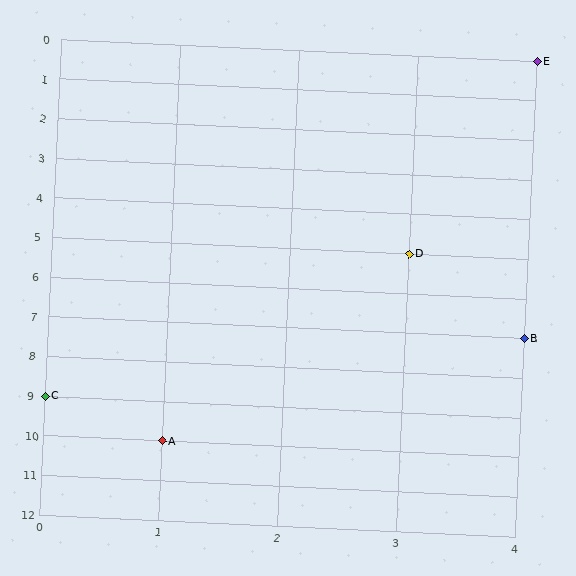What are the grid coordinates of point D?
Point D is at grid coordinates (3, 5).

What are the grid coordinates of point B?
Point B is at grid coordinates (4, 7).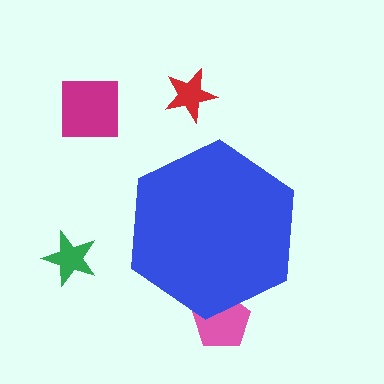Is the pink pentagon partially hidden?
Yes, the pink pentagon is partially hidden behind the blue hexagon.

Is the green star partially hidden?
No, the green star is fully visible.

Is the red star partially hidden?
No, the red star is fully visible.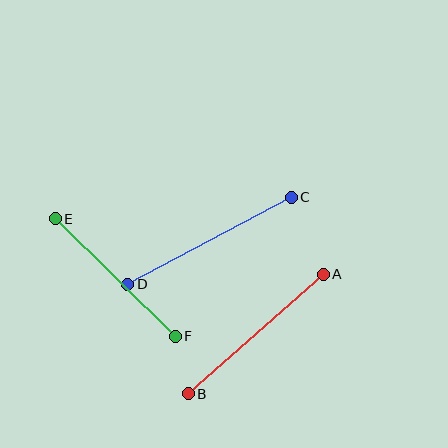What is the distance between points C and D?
The distance is approximately 185 pixels.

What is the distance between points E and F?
The distance is approximately 168 pixels.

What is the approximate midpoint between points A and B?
The midpoint is at approximately (256, 334) pixels.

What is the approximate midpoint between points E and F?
The midpoint is at approximately (115, 277) pixels.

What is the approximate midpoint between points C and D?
The midpoint is at approximately (210, 241) pixels.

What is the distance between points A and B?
The distance is approximately 181 pixels.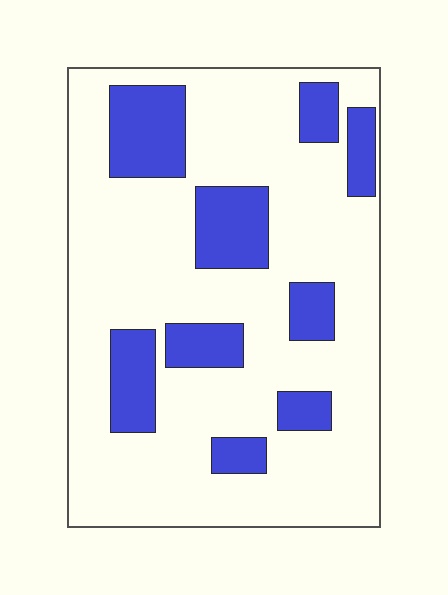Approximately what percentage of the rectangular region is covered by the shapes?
Approximately 25%.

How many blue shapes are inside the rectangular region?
9.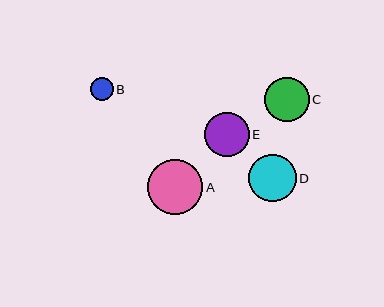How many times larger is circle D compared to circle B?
Circle D is approximately 2.1 times the size of circle B.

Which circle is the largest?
Circle A is the largest with a size of approximately 55 pixels.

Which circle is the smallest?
Circle B is the smallest with a size of approximately 23 pixels.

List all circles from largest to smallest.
From largest to smallest: A, D, E, C, B.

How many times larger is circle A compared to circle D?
Circle A is approximately 1.2 times the size of circle D.